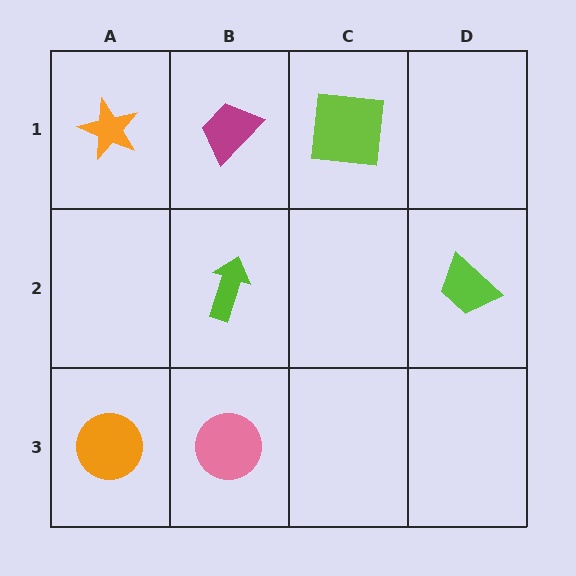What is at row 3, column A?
An orange circle.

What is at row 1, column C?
A lime square.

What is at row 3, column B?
A pink circle.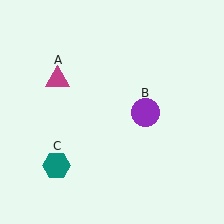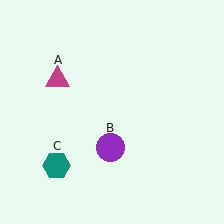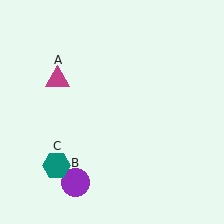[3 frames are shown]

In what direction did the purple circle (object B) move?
The purple circle (object B) moved down and to the left.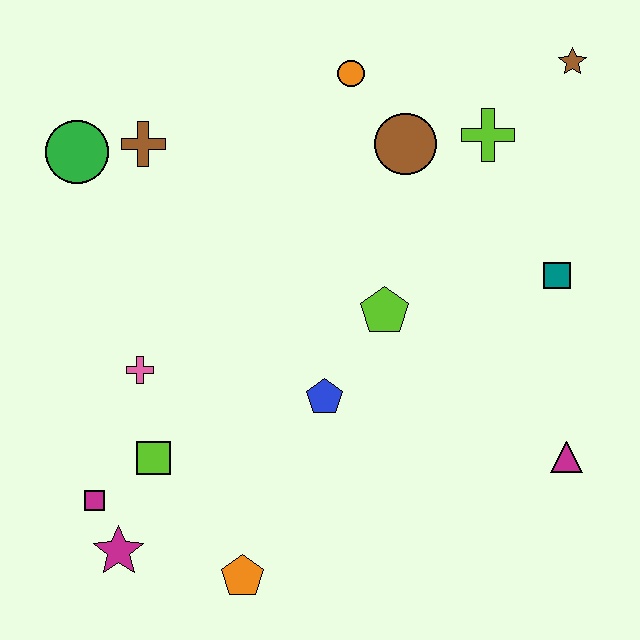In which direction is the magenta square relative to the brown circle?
The magenta square is below the brown circle.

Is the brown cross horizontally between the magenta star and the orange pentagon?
Yes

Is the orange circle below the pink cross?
No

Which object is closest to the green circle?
The brown cross is closest to the green circle.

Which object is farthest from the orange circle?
The magenta star is farthest from the orange circle.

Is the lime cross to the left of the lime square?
No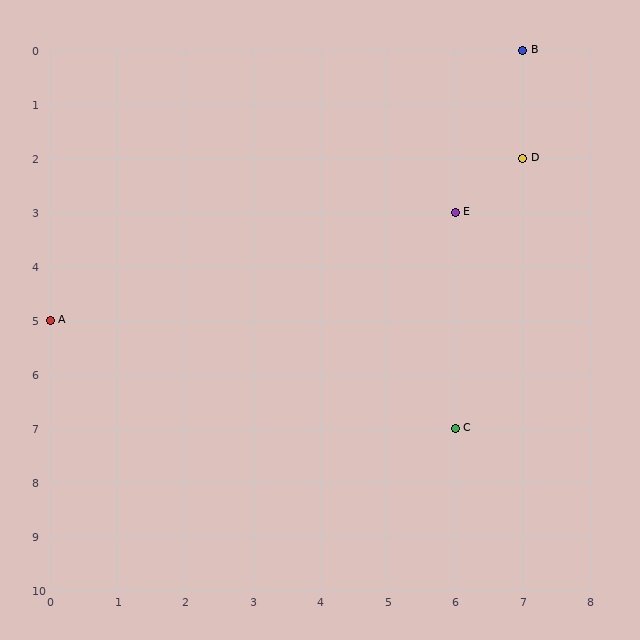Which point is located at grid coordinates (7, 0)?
Point B is at (7, 0).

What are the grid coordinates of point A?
Point A is at grid coordinates (0, 5).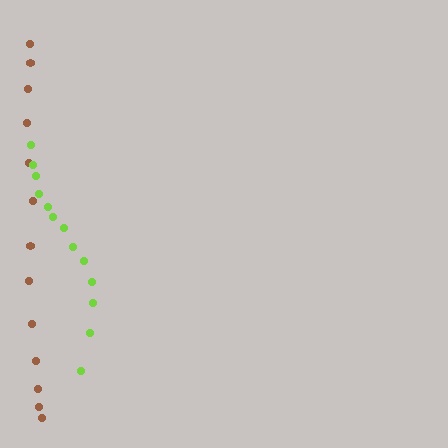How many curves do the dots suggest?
There are 2 distinct paths.